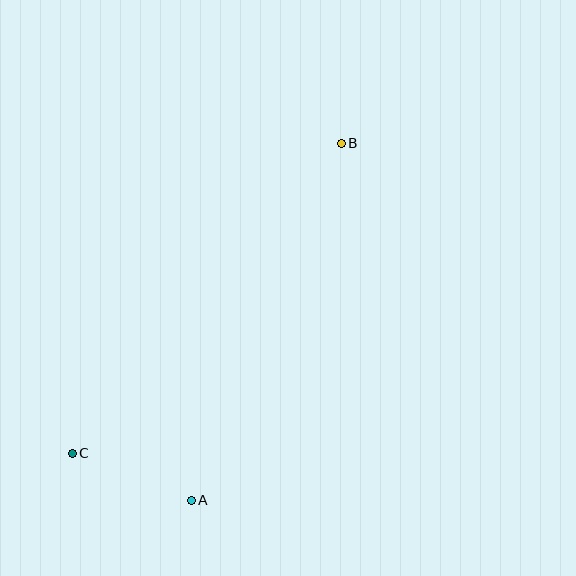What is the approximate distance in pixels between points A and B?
The distance between A and B is approximately 388 pixels.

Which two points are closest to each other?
Points A and C are closest to each other.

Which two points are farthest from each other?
Points B and C are farthest from each other.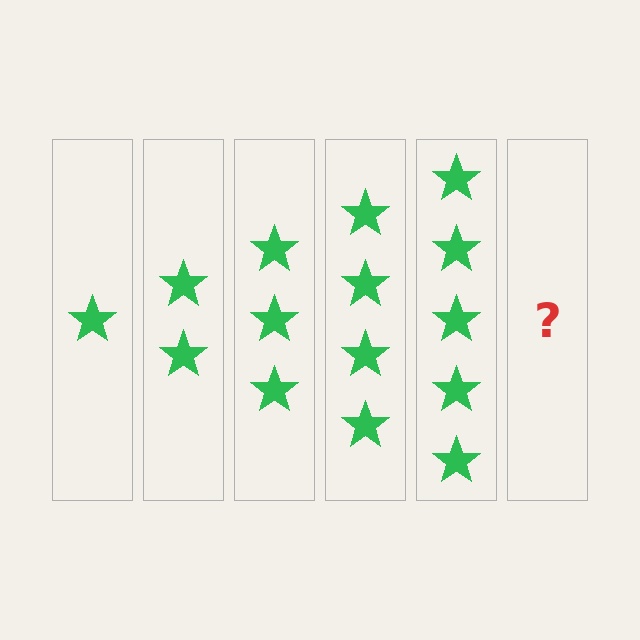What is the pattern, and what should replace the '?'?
The pattern is that each step adds one more star. The '?' should be 6 stars.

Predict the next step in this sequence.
The next step is 6 stars.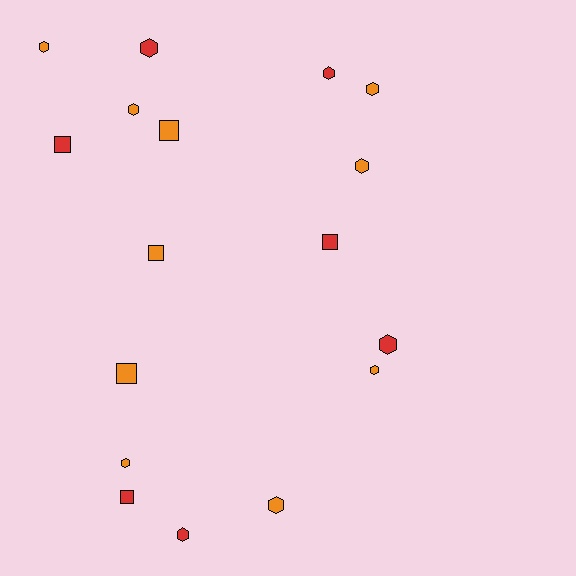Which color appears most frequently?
Orange, with 10 objects.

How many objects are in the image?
There are 17 objects.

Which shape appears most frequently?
Hexagon, with 11 objects.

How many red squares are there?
There are 3 red squares.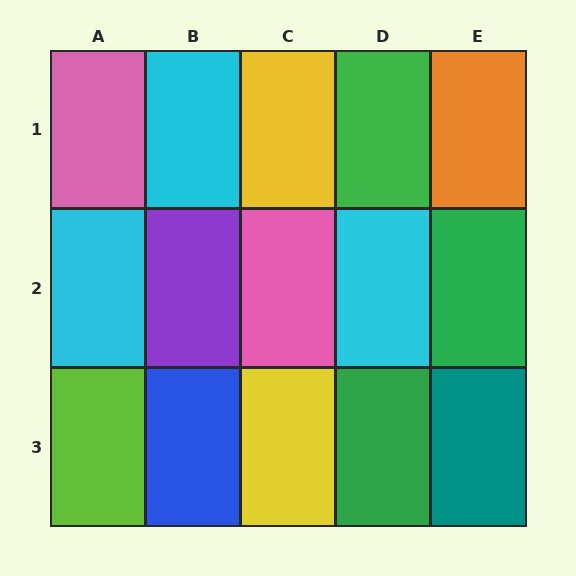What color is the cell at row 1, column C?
Yellow.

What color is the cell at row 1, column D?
Green.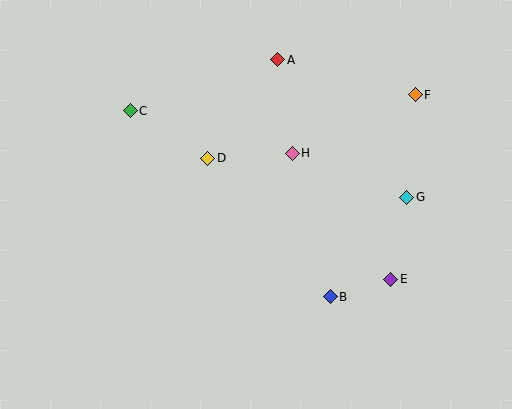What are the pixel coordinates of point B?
Point B is at (330, 297).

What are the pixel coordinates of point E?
Point E is at (391, 279).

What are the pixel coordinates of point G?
Point G is at (407, 197).